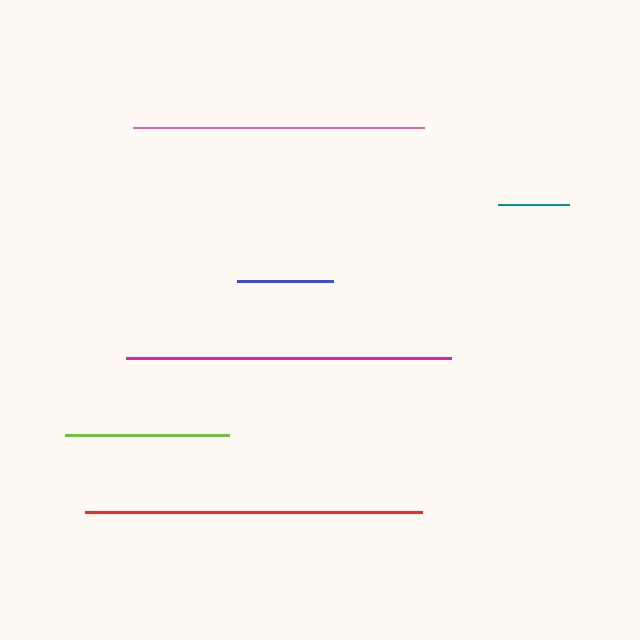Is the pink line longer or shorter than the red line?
The red line is longer than the pink line.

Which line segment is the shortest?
The teal line is the shortest at approximately 71 pixels.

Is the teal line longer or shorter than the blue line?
The blue line is longer than the teal line.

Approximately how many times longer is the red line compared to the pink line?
The red line is approximately 1.2 times the length of the pink line.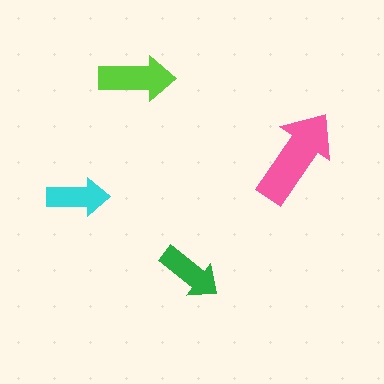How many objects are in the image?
There are 4 objects in the image.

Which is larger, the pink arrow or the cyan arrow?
The pink one.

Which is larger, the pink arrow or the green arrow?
The pink one.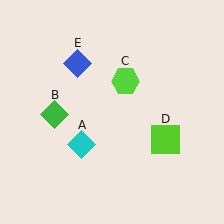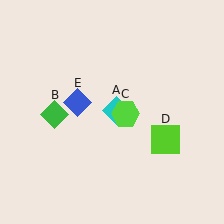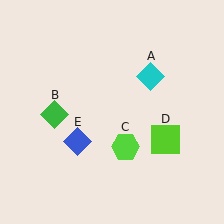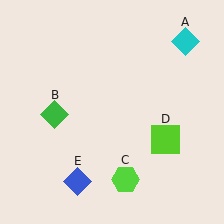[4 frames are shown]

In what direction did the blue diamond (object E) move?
The blue diamond (object E) moved down.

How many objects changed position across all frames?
3 objects changed position: cyan diamond (object A), lime hexagon (object C), blue diamond (object E).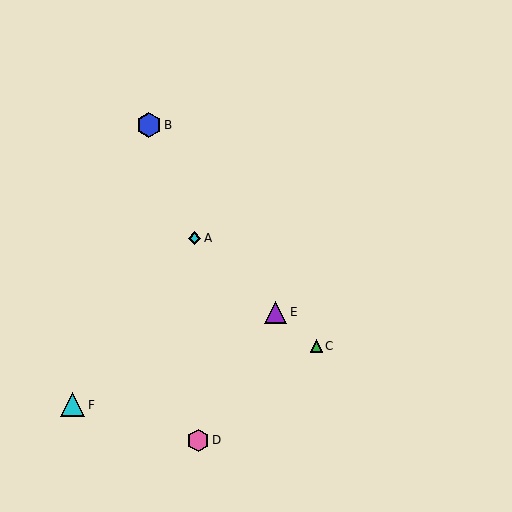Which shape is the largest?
The blue hexagon (labeled B) is the largest.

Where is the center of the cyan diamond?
The center of the cyan diamond is at (194, 238).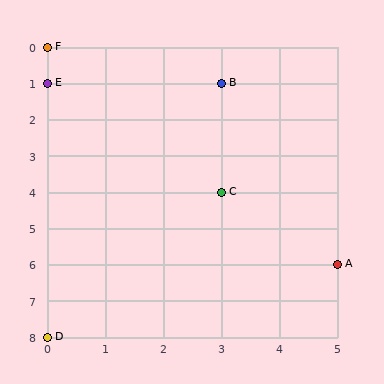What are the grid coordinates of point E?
Point E is at grid coordinates (0, 1).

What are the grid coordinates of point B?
Point B is at grid coordinates (3, 1).